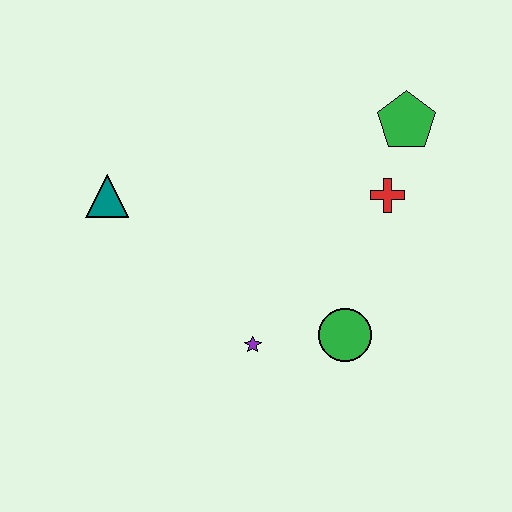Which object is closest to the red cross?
The green pentagon is closest to the red cross.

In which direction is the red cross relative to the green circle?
The red cross is above the green circle.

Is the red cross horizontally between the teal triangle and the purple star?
No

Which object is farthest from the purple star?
The green pentagon is farthest from the purple star.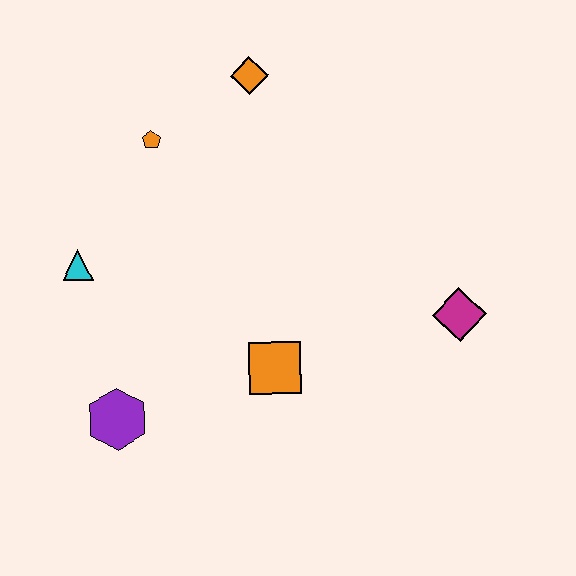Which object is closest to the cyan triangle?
The orange pentagon is closest to the cyan triangle.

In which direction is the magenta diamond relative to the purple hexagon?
The magenta diamond is to the right of the purple hexagon.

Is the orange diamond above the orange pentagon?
Yes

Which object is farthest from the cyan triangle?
The magenta diamond is farthest from the cyan triangle.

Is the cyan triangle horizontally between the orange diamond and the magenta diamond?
No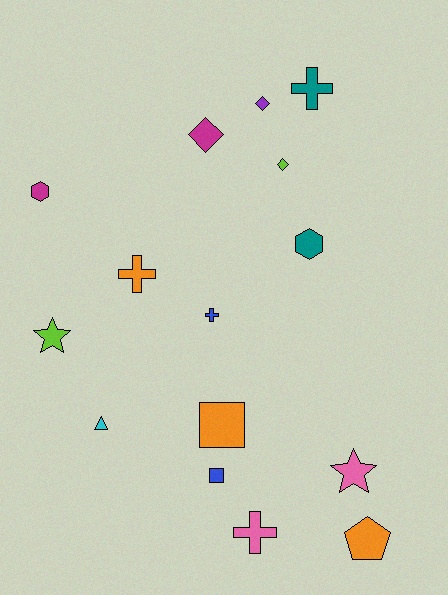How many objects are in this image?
There are 15 objects.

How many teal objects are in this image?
There are 2 teal objects.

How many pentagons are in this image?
There is 1 pentagon.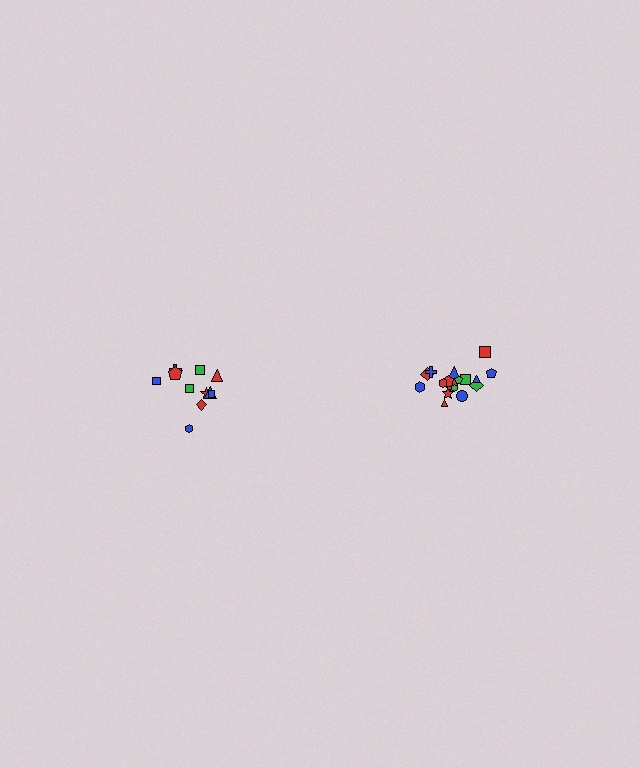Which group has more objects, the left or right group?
The right group.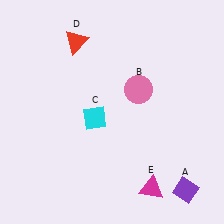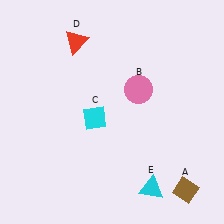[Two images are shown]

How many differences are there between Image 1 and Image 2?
There are 2 differences between the two images.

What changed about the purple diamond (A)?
In Image 1, A is purple. In Image 2, it changed to brown.